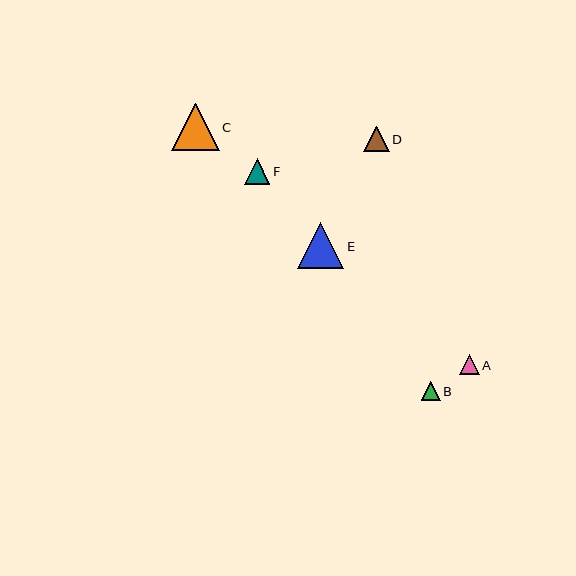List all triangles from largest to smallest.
From largest to smallest: C, E, D, F, A, B.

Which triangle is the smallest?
Triangle B is the smallest with a size of approximately 19 pixels.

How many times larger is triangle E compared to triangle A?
Triangle E is approximately 2.3 times the size of triangle A.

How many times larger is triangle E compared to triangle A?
Triangle E is approximately 2.3 times the size of triangle A.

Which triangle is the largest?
Triangle C is the largest with a size of approximately 47 pixels.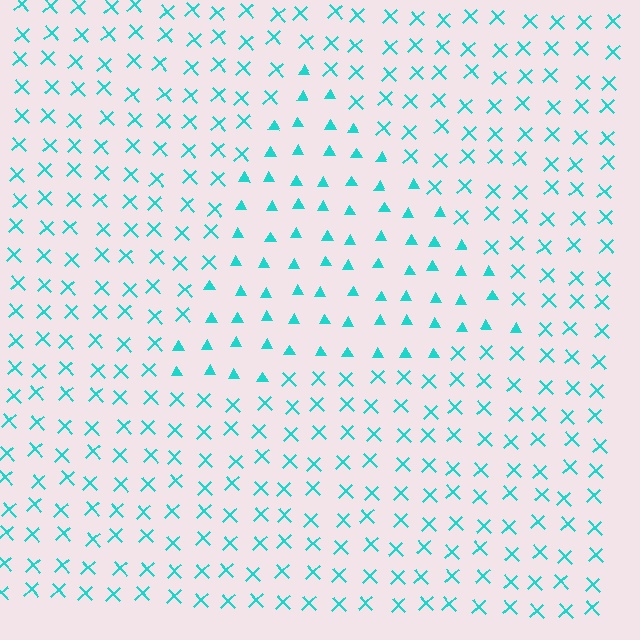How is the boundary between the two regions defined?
The boundary is defined by a change in element shape: triangles inside vs. X marks outside. All elements share the same color and spacing.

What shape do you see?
I see a triangle.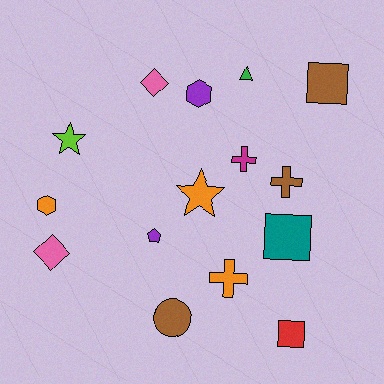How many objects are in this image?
There are 15 objects.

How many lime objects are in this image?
There is 1 lime object.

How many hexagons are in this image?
There are 2 hexagons.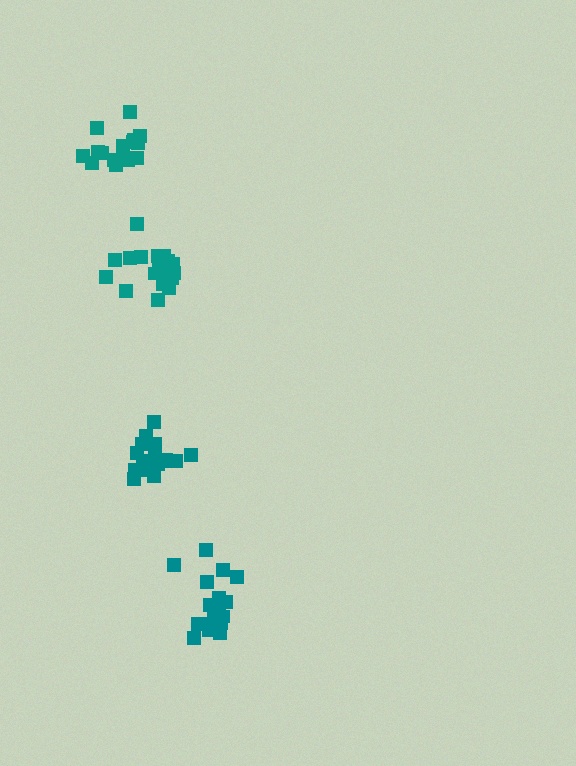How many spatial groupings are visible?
There are 4 spatial groupings.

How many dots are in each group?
Group 1: 19 dots, Group 2: 15 dots, Group 3: 19 dots, Group 4: 17 dots (70 total).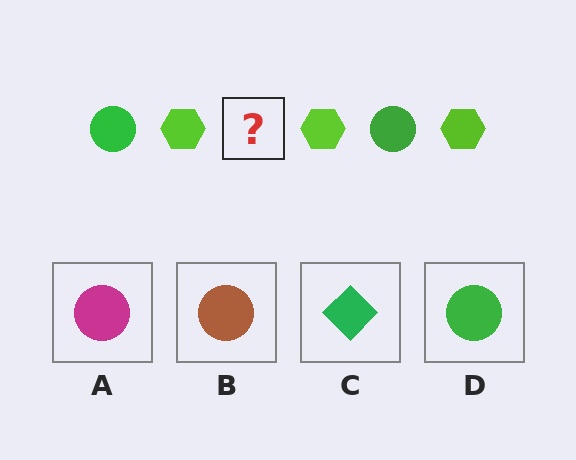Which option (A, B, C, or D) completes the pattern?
D.